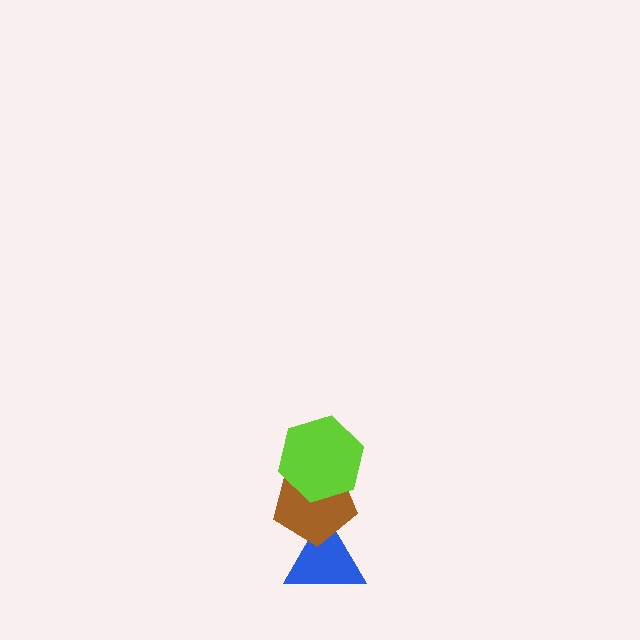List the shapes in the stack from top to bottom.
From top to bottom: the lime hexagon, the brown pentagon, the blue triangle.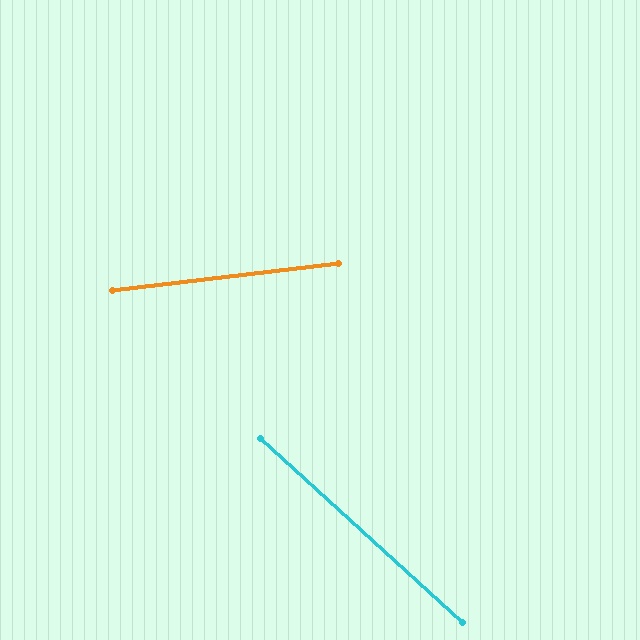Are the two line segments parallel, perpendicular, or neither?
Neither parallel nor perpendicular — they differ by about 49°.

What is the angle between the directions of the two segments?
Approximately 49 degrees.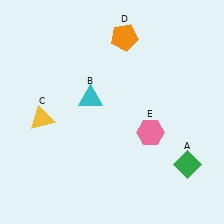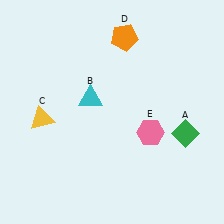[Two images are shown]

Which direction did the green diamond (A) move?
The green diamond (A) moved up.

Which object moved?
The green diamond (A) moved up.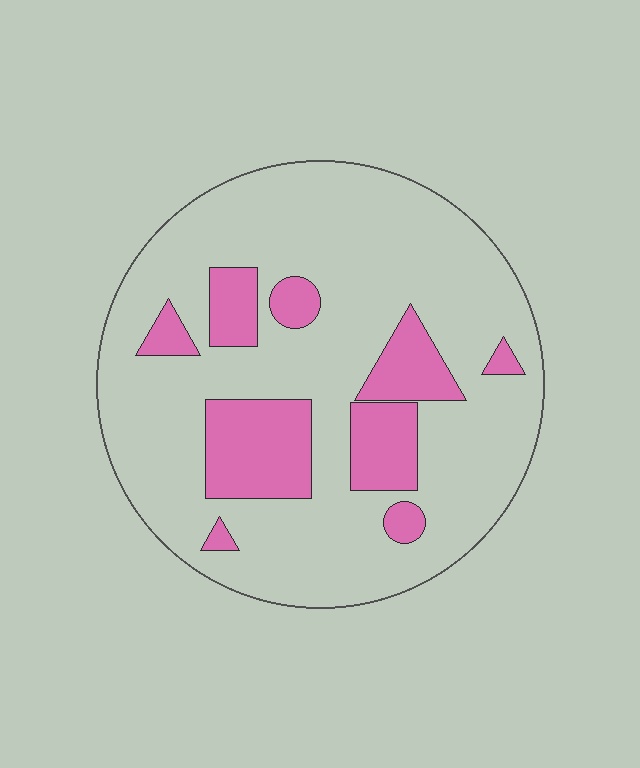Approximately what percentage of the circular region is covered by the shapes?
Approximately 20%.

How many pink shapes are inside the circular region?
9.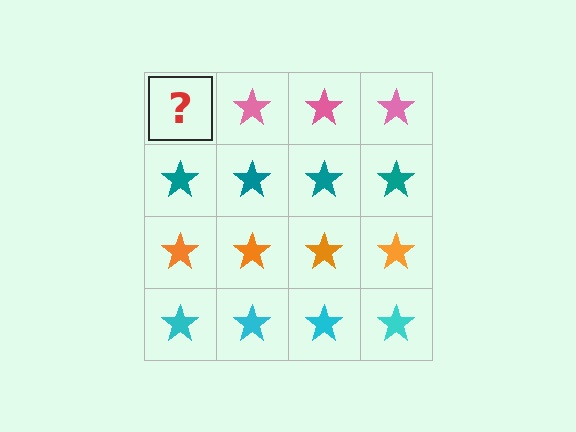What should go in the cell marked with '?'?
The missing cell should contain a pink star.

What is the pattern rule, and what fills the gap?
The rule is that each row has a consistent color. The gap should be filled with a pink star.